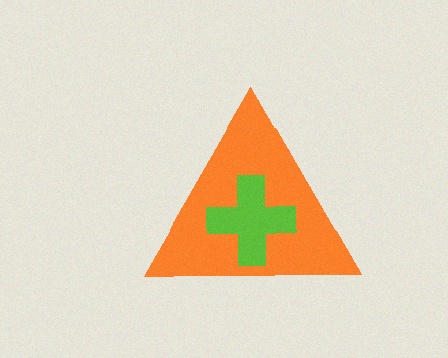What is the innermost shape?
The lime cross.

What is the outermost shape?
The orange triangle.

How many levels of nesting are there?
2.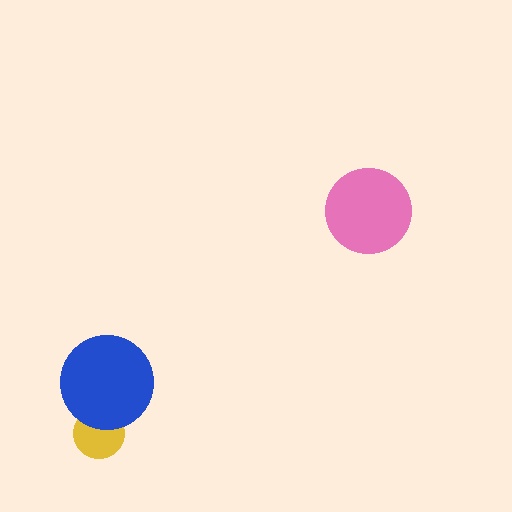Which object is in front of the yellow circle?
The blue circle is in front of the yellow circle.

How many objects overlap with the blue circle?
1 object overlaps with the blue circle.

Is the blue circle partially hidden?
No, no other shape covers it.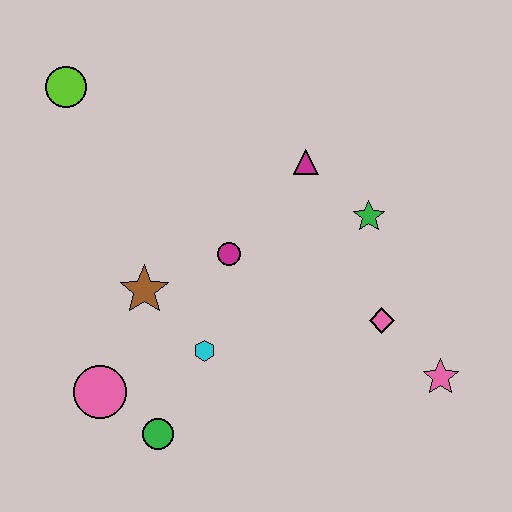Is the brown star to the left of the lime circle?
No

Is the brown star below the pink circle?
No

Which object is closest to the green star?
The magenta triangle is closest to the green star.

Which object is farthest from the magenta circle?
The pink star is farthest from the magenta circle.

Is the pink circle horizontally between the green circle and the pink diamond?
No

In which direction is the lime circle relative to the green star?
The lime circle is to the left of the green star.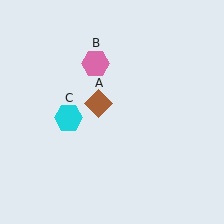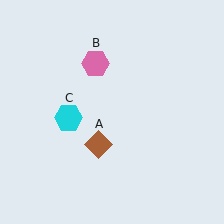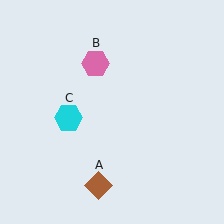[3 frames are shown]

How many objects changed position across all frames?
1 object changed position: brown diamond (object A).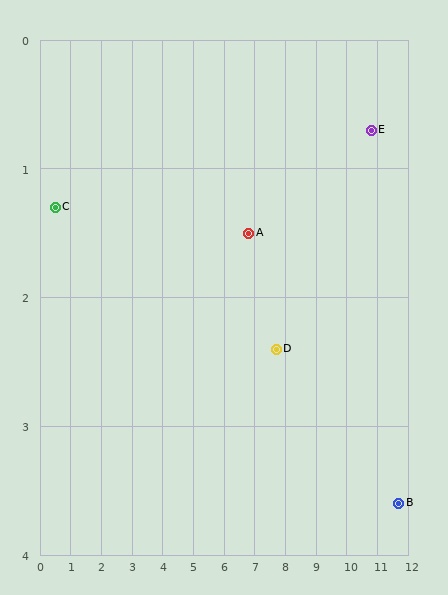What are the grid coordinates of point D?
Point D is at approximately (7.7, 2.4).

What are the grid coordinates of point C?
Point C is at approximately (0.5, 1.3).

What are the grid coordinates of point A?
Point A is at approximately (6.8, 1.5).